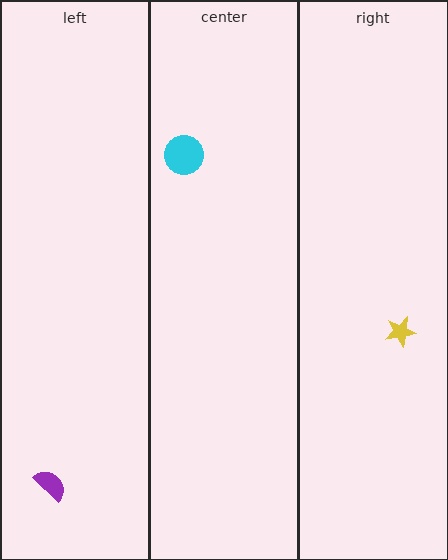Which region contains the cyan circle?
The center region.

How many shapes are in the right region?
1.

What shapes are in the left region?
The purple semicircle.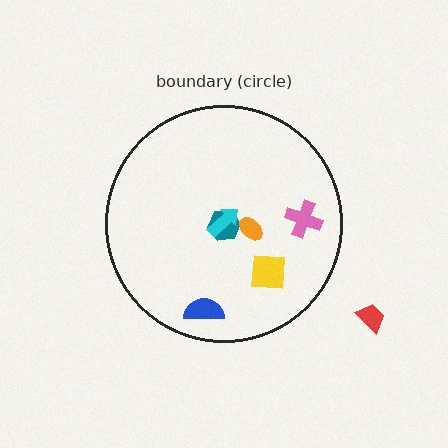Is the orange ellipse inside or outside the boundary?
Inside.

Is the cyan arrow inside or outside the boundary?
Inside.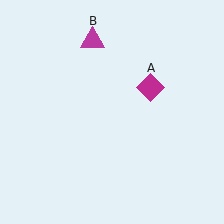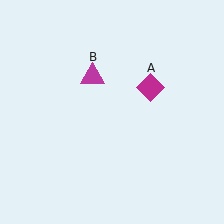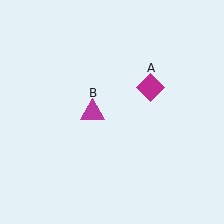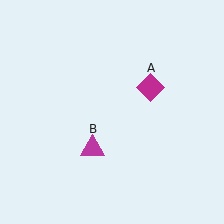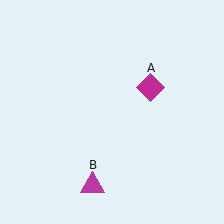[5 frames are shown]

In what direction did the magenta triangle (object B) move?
The magenta triangle (object B) moved down.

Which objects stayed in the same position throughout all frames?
Magenta diamond (object A) remained stationary.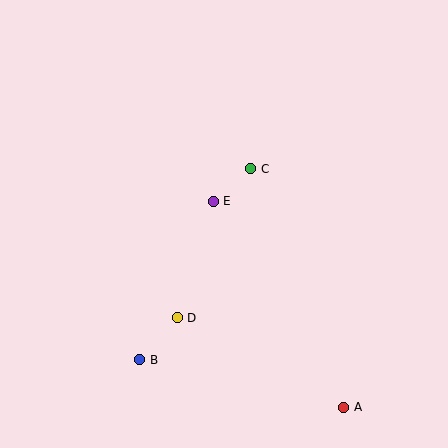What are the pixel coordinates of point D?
Point D is at (177, 318).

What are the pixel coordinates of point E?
Point E is at (213, 201).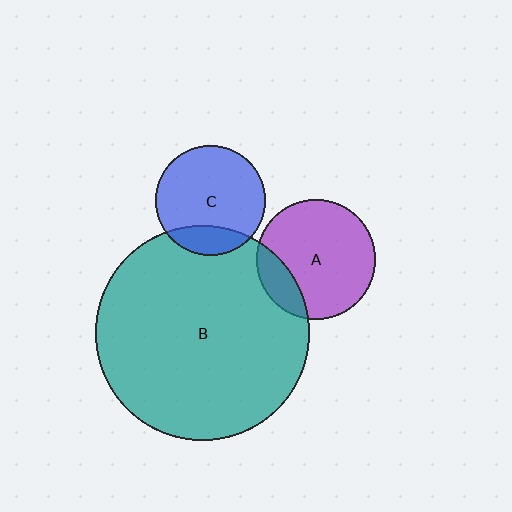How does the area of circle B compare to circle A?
Approximately 3.3 times.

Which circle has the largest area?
Circle B (teal).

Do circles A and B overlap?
Yes.